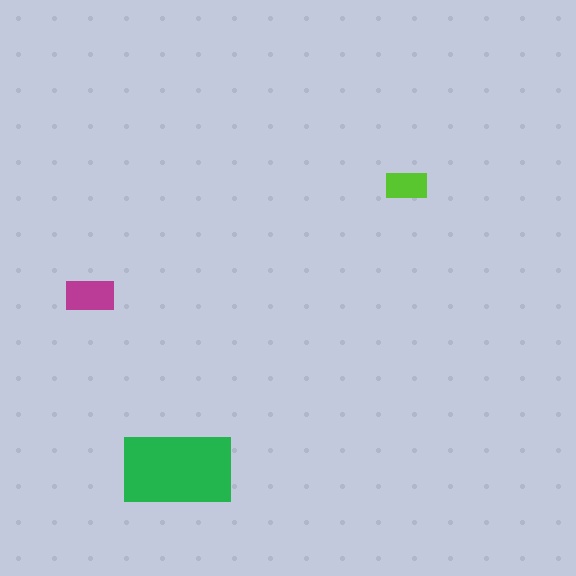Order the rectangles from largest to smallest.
the green one, the magenta one, the lime one.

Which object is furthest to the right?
The lime rectangle is rightmost.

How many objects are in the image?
There are 3 objects in the image.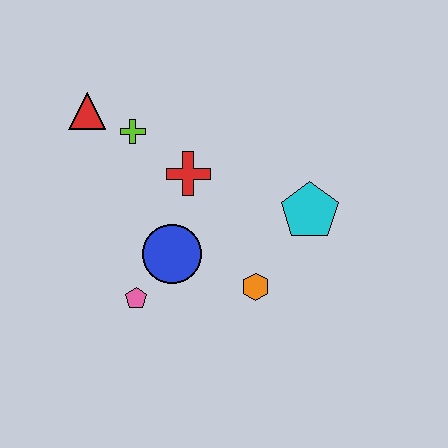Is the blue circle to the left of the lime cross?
No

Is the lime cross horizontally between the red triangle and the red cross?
Yes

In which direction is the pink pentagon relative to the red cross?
The pink pentagon is below the red cross.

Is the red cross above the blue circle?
Yes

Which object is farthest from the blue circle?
The red triangle is farthest from the blue circle.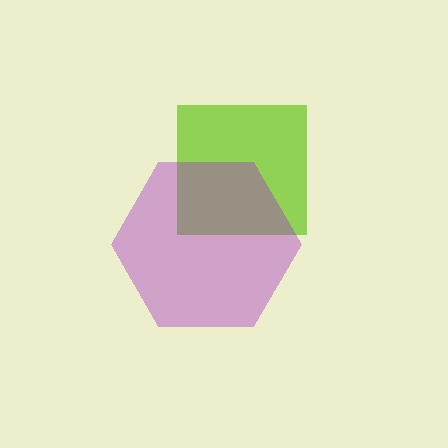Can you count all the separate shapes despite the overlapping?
Yes, there are 2 separate shapes.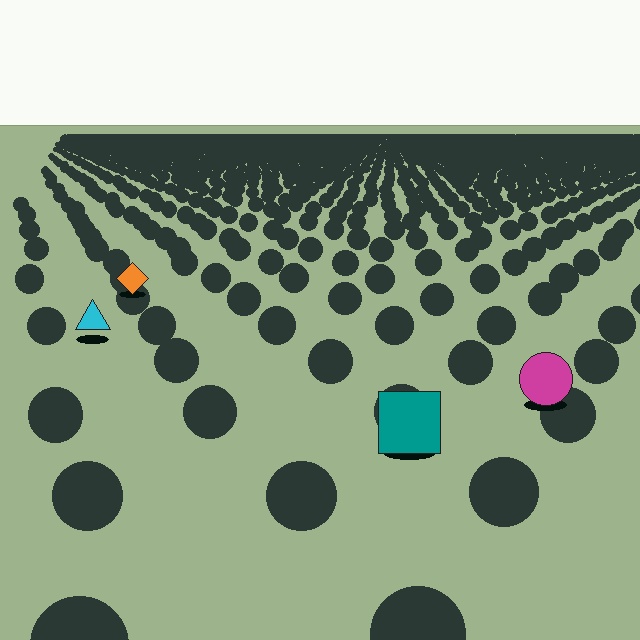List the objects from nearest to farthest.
From nearest to farthest: the teal square, the magenta circle, the cyan triangle, the orange diamond.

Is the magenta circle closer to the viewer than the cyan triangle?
Yes. The magenta circle is closer — you can tell from the texture gradient: the ground texture is coarser near it.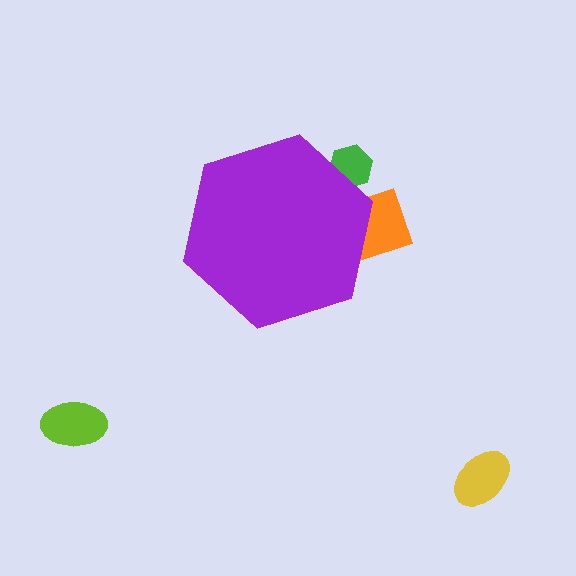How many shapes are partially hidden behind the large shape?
2 shapes are partially hidden.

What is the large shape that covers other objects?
A purple hexagon.